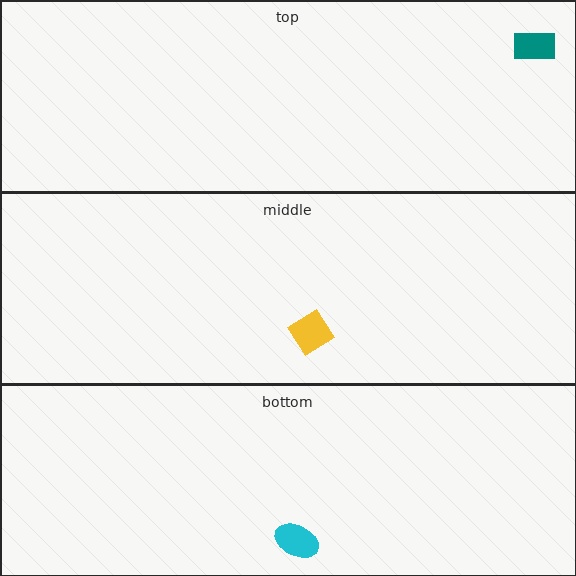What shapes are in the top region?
The teal rectangle.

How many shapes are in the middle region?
1.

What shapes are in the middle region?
The yellow diamond.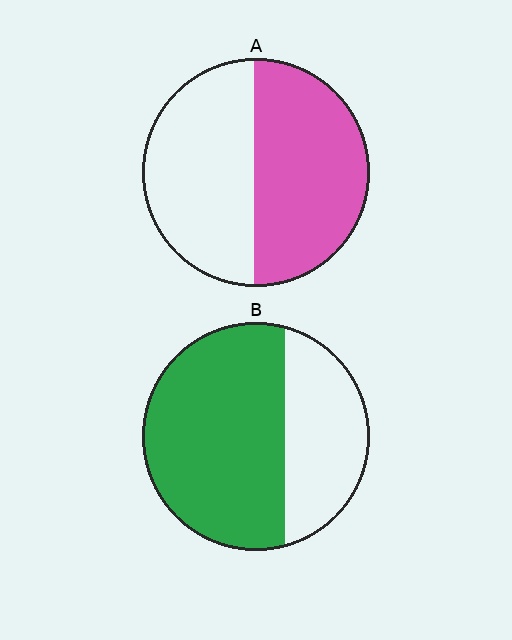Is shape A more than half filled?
Roughly half.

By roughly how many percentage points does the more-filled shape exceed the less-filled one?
By roughly 15 percentage points (B over A).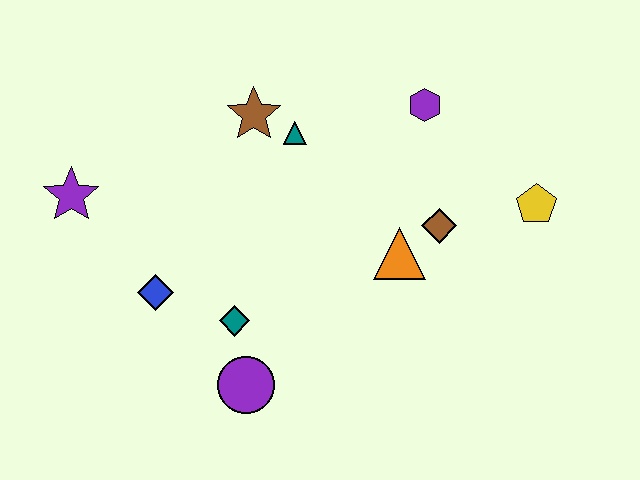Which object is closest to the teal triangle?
The brown star is closest to the teal triangle.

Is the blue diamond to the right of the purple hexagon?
No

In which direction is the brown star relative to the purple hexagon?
The brown star is to the left of the purple hexagon.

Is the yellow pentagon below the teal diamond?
No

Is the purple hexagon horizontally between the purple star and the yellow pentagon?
Yes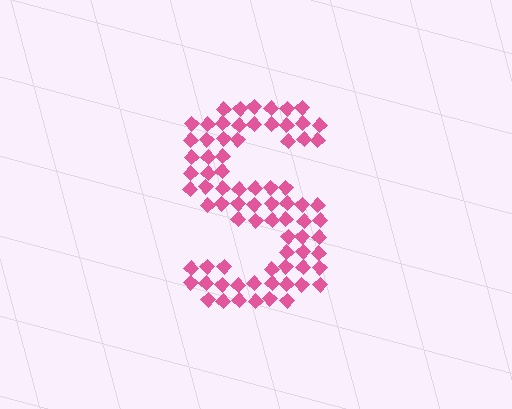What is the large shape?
The large shape is the letter S.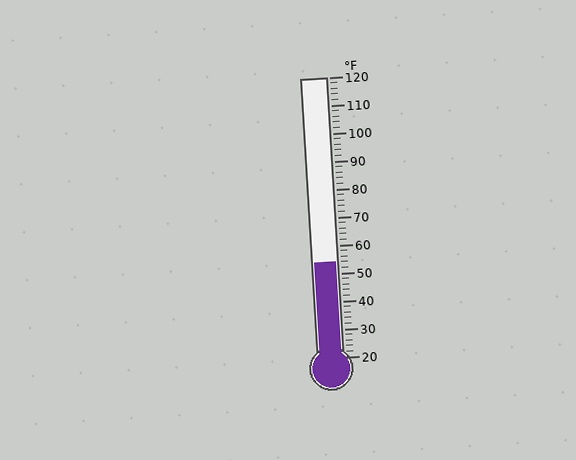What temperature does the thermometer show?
The thermometer shows approximately 54°F.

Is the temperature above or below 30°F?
The temperature is above 30°F.